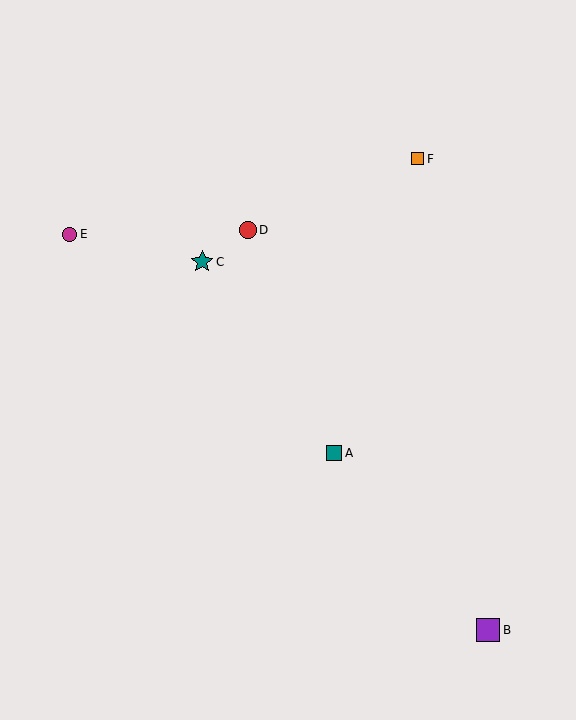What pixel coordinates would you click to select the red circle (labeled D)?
Click at (248, 230) to select the red circle D.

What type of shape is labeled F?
Shape F is an orange square.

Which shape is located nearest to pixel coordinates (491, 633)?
The purple square (labeled B) at (488, 630) is nearest to that location.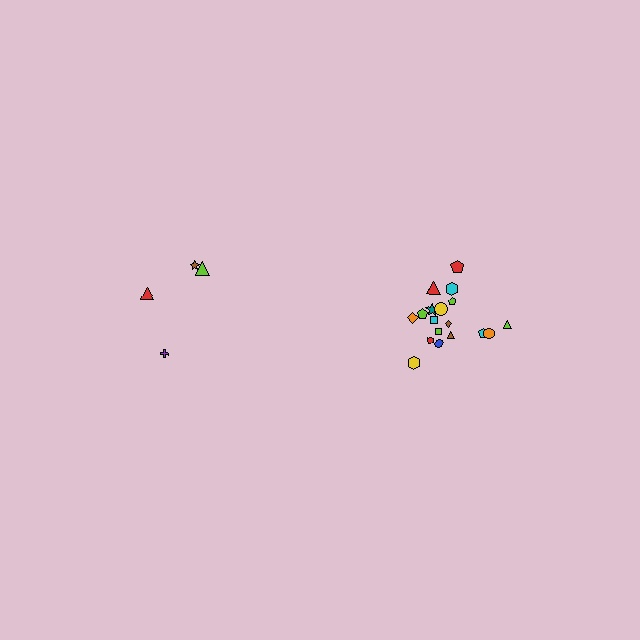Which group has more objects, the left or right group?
The right group.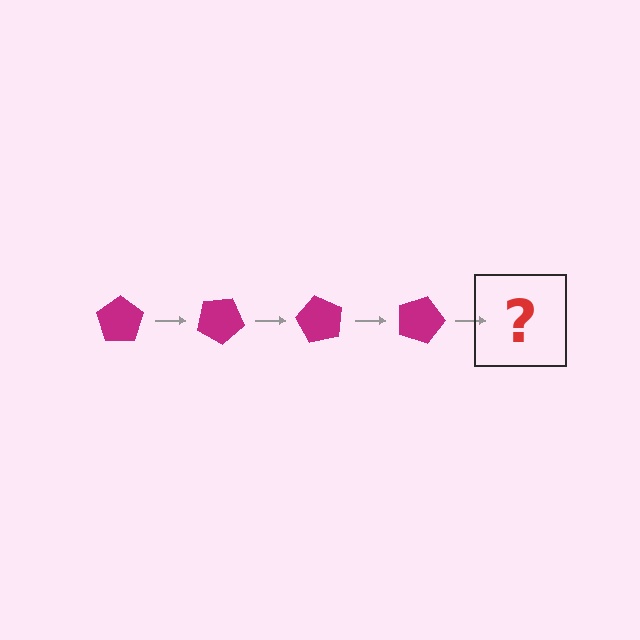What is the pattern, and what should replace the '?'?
The pattern is that the pentagon rotates 30 degrees each step. The '?' should be a magenta pentagon rotated 120 degrees.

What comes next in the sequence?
The next element should be a magenta pentagon rotated 120 degrees.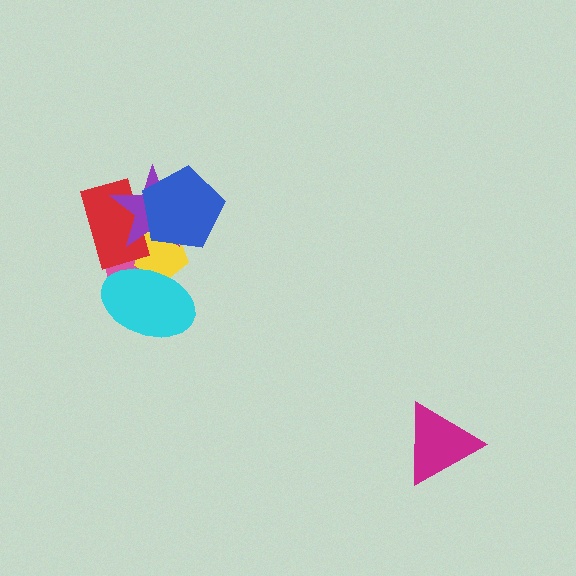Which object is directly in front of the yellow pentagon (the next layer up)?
The red rectangle is directly in front of the yellow pentagon.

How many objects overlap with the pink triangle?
5 objects overlap with the pink triangle.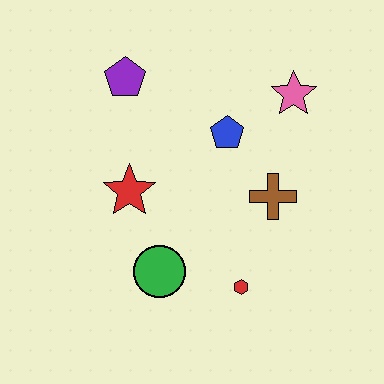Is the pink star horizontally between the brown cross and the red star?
No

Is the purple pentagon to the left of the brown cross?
Yes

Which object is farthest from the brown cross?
The purple pentagon is farthest from the brown cross.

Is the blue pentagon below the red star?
No